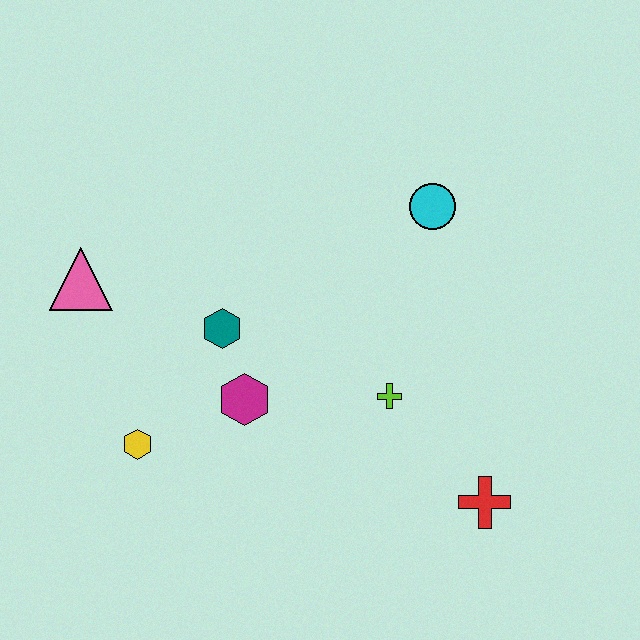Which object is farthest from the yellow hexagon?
The cyan circle is farthest from the yellow hexagon.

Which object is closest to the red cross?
The lime cross is closest to the red cross.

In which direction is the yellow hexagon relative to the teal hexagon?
The yellow hexagon is below the teal hexagon.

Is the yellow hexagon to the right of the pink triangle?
Yes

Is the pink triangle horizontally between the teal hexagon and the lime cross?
No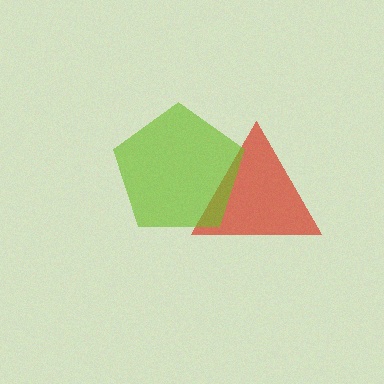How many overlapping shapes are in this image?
There are 2 overlapping shapes in the image.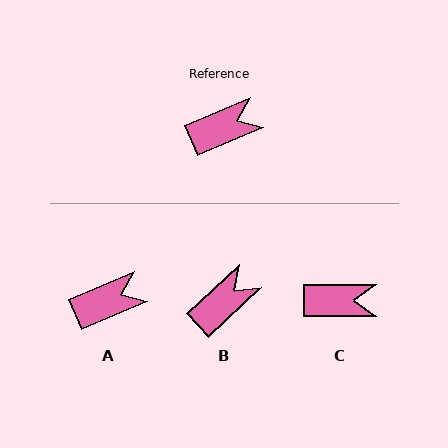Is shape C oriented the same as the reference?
No, it is off by about 23 degrees.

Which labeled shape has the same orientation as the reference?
A.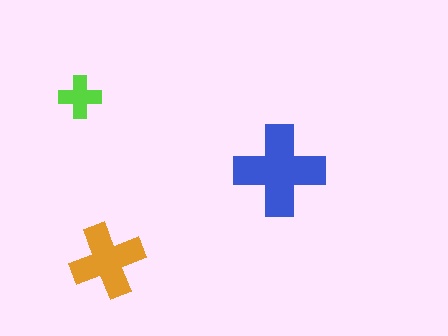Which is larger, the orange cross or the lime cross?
The orange one.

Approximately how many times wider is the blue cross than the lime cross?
About 2 times wider.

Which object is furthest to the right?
The blue cross is rightmost.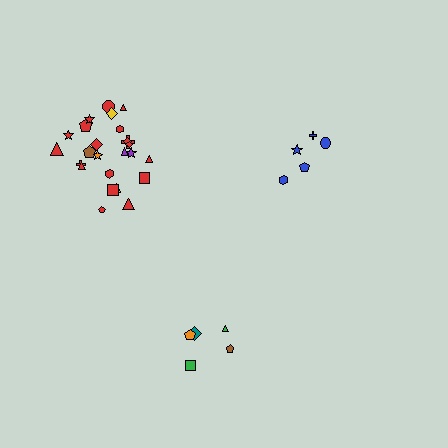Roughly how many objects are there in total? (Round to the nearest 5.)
Roughly 35 objects in total.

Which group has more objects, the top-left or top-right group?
The top-left group.